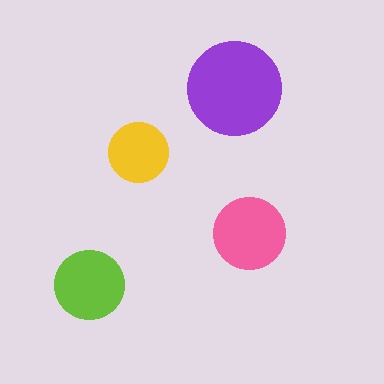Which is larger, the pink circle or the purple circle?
The purple one.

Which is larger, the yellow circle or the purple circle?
The purple one.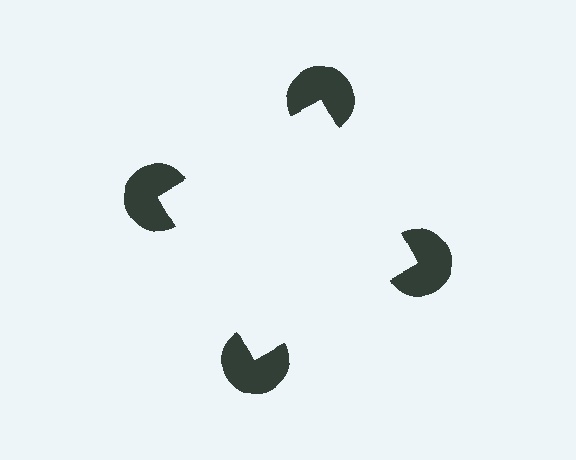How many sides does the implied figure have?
4 sides.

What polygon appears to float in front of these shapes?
An illusory square — its edges are inferred from the aligned wedge cuts in the pac-man discs, not physically drawn.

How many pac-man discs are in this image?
There are 4 — one at each vertex of the illusory square.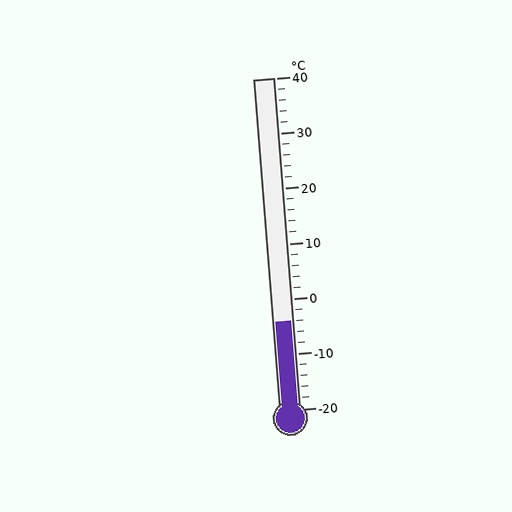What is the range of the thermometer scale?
The thermometer scale ranges from -20°C to 40°C.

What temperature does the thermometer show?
The thermometer shows approximately -4°C.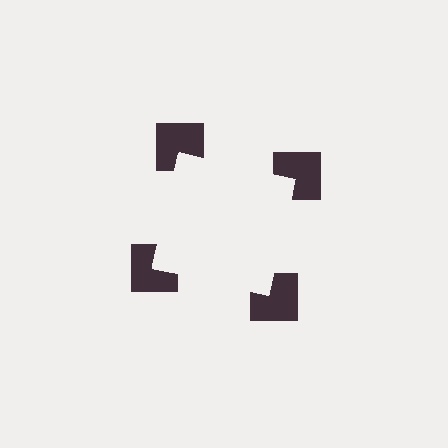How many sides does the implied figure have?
4 sides.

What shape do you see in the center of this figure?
An illusory square — its edges are inferred from the aligned wedge cuts in the notched squares, not physically drawn.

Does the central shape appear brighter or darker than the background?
It typically appears slightly brighter than the background, even though no actual brightness change is drawn.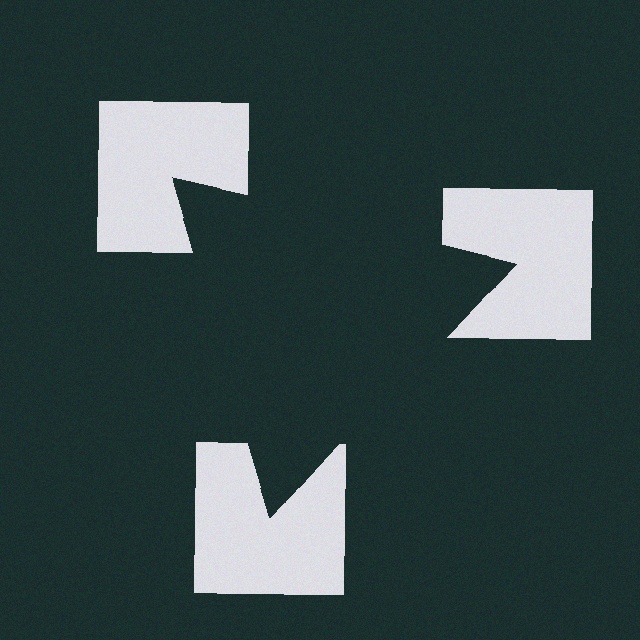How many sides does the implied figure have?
3 sides.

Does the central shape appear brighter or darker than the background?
It typically appears slightly darker than the background, even though no actual brightness change is drawn.